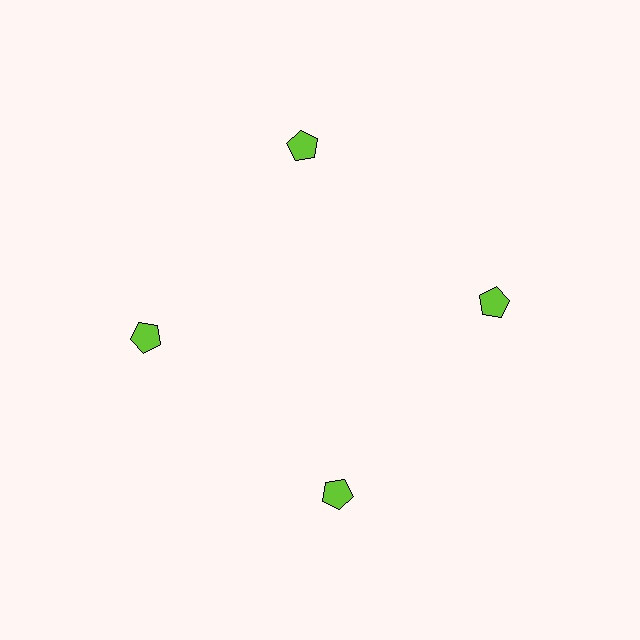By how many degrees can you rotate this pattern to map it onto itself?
The pattern maps onto itself every 90 degrees of rotation.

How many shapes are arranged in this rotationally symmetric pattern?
There are 4 shapes, arranged in 4 groups of 1.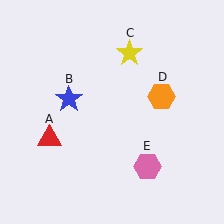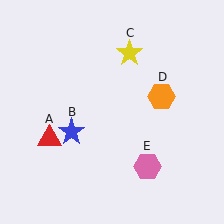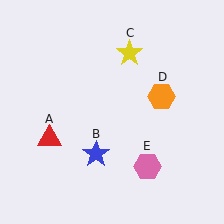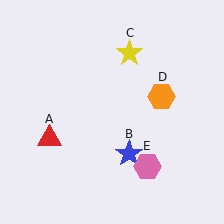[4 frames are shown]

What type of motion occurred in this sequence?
The blue star (object B) rotated counterclockwise around the center of the scene.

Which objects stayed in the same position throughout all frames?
Red triangle (object A) and yellow star (object C) and orange hexagon (object D) and pink hexagon (object E) remained stationary.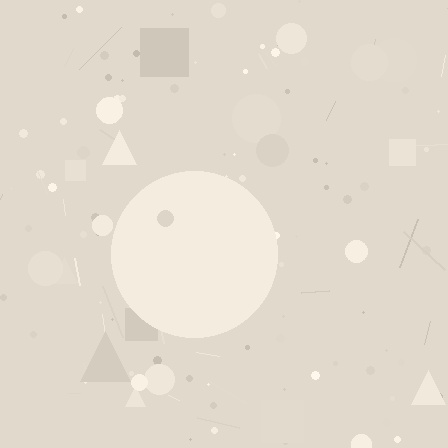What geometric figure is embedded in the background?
A circle is embedded in the background.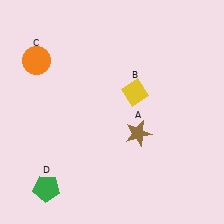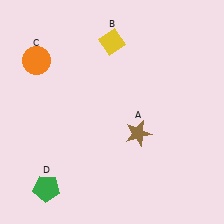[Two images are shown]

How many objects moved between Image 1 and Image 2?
1 object moved between the two images.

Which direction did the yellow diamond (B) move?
The yellow diamond (B) moved up.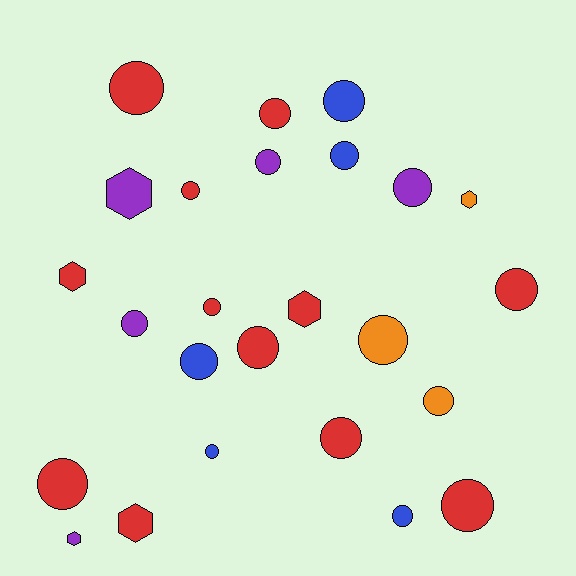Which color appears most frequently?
Red, with 12 objects.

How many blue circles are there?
There are 5 blue circles.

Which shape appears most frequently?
Circle, with 19 objects.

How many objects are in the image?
There are 25 objects.